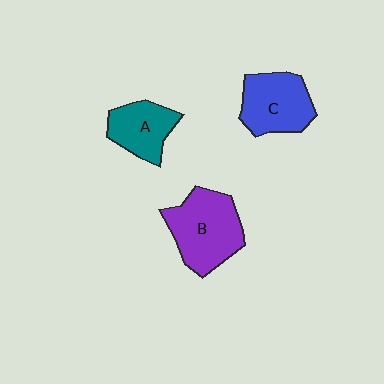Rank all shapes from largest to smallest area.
From largest to smallest: B (purple), C (blue), A (teal).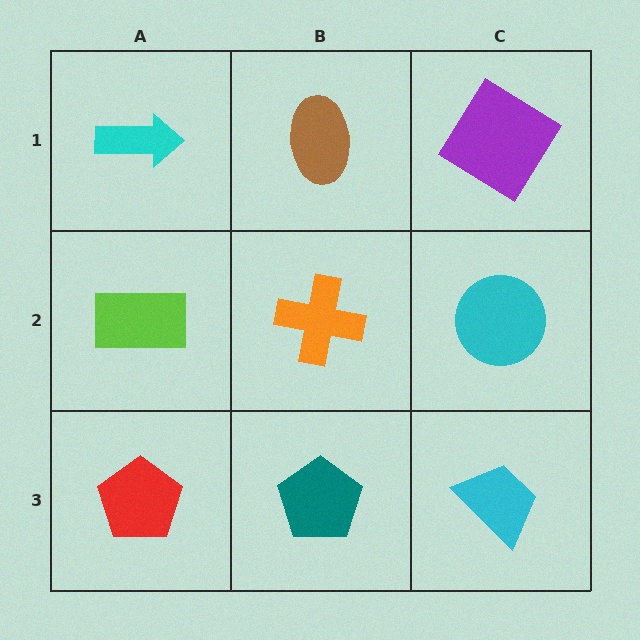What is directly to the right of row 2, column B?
A cyan circle.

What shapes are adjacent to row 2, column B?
A brown ellipse (row 1, column B), a teal pentagon (row 3, column B), a lime rectangle (row 2, column A), a cyan circle (row 2, column C).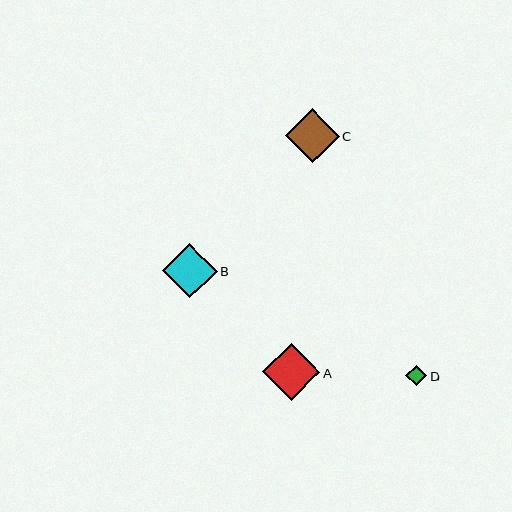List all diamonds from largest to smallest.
From largest to smallest: A, B, C, D.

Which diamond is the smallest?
Diamond D is the smallest with a size of approximately 21 pixels.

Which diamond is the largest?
Diamond A is the largest with a size of approximately 57 pixels.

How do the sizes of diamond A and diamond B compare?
Diamond A and diamond B are approximately the same size.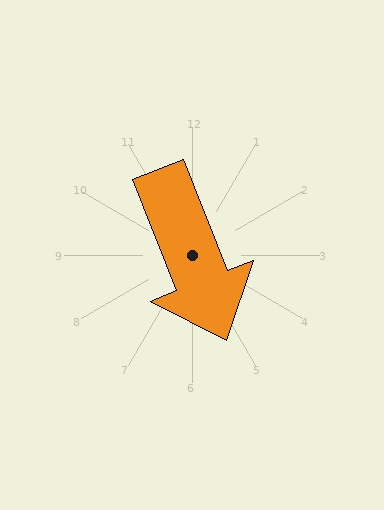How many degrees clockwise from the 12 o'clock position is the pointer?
Approximately 158 degrees.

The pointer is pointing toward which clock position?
Roughly 5 o'clock.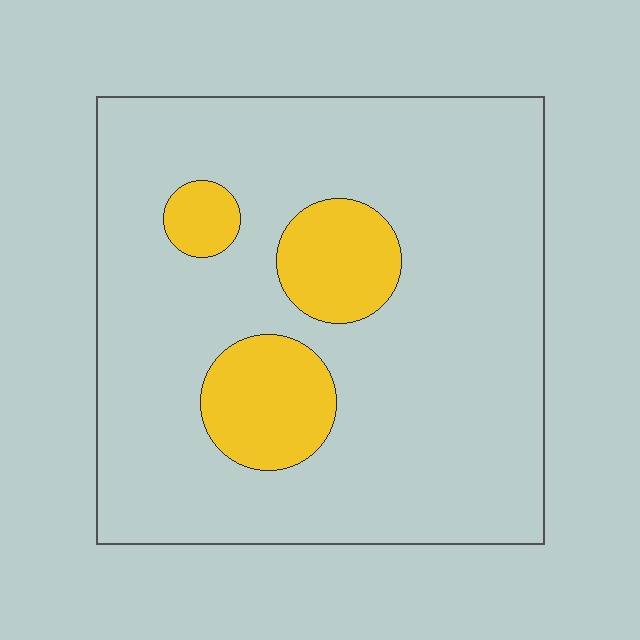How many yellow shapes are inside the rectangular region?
3.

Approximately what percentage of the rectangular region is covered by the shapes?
Approximately 15%.